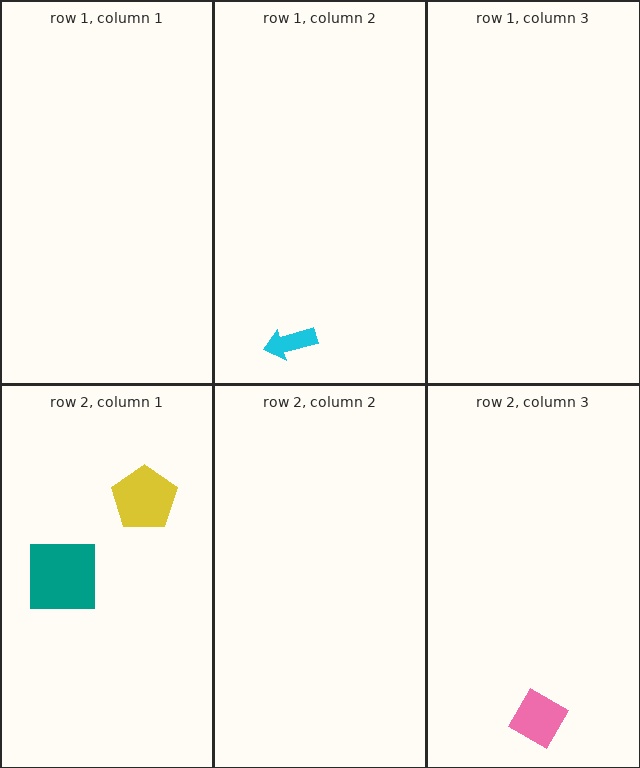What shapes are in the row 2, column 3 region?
The pink diamond.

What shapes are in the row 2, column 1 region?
The yellow pentagon, the teal square.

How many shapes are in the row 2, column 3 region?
1.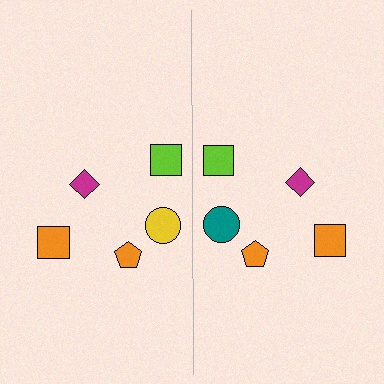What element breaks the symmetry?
The teal circle on the right side breaks the symmetry — its mirror counterpart is yellow.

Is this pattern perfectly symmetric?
No, the pattern is not perfectly symmetric. The teal circle on the right side breaks the symmetry — its mirror counterpart is yellow.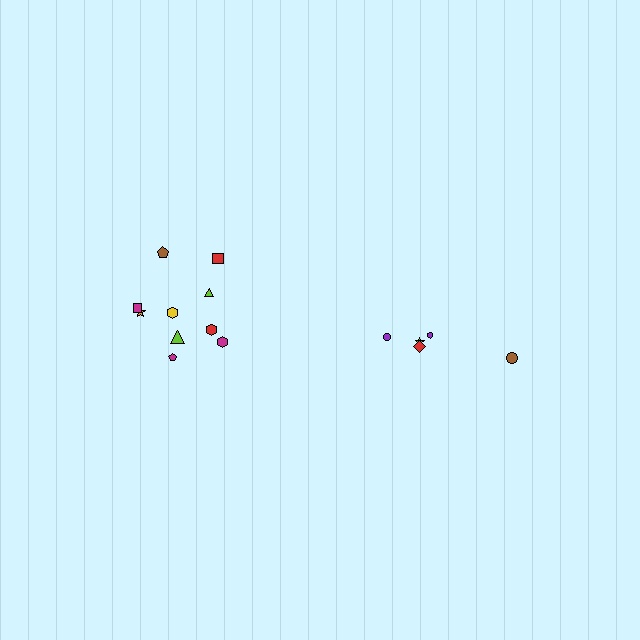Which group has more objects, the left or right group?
The left group.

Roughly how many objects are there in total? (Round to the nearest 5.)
Roughly 15 objects in total.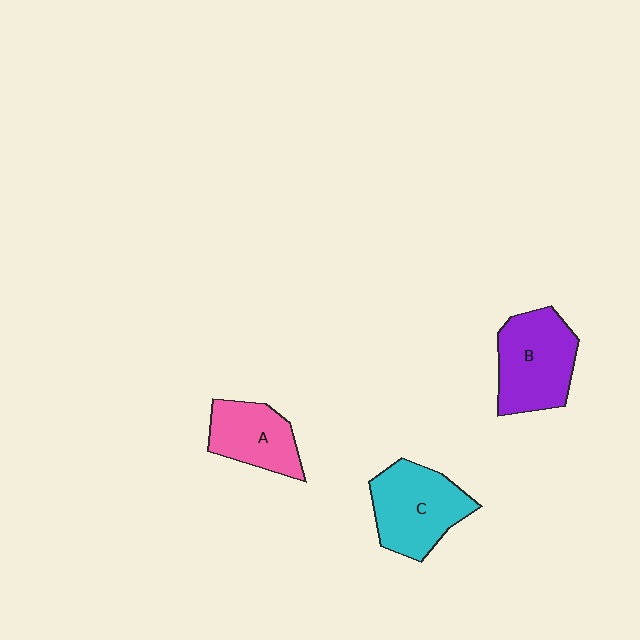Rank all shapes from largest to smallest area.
From largest to smallest: B (purple), C (cyan), A (pink).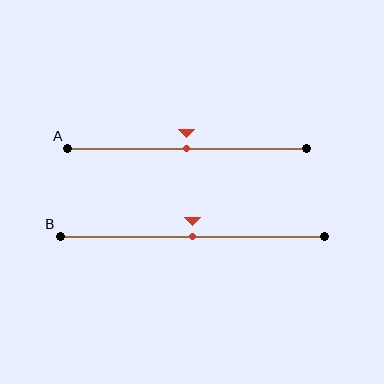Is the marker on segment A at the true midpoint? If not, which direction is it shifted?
Yes, the marker on segment A is at the true midpoint.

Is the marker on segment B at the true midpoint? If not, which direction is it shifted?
Yes, the marker on segment B is at the true midpoint.